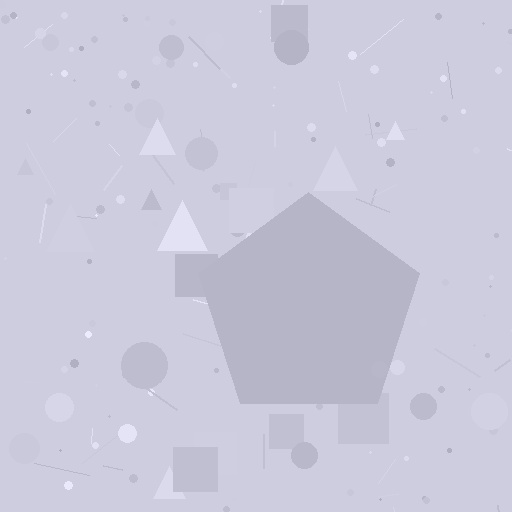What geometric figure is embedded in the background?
A pentagon is embedded in the background.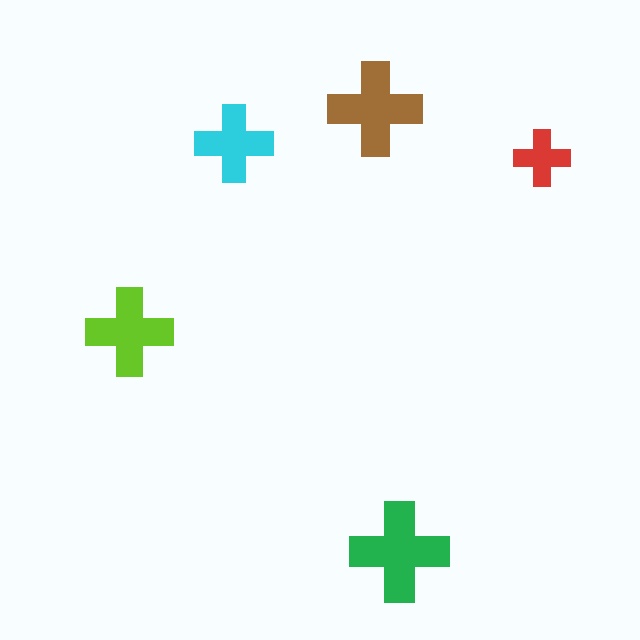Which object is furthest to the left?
The lime cross is leftmost.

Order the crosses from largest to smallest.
the green one, the brown one, the lime one, the cyan one, the red one.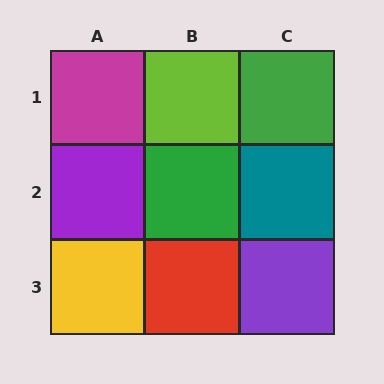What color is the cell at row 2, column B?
Green.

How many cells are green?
2 cells are green.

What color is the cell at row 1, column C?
Green.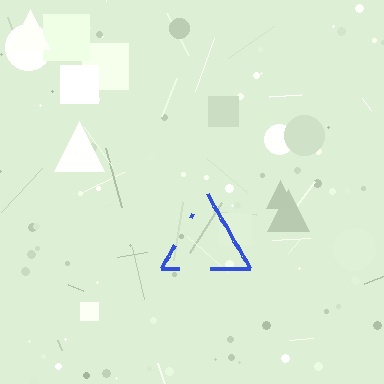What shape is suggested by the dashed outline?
The dashed outline suggests a triangle.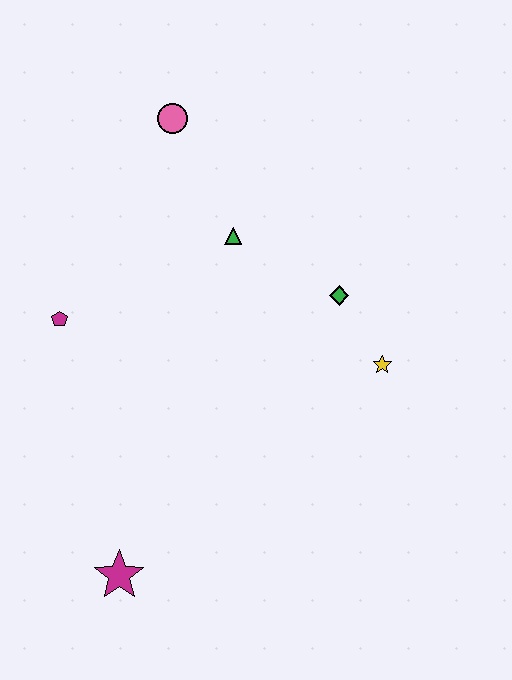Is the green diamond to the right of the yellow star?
No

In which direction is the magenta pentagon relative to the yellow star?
The magenta pentagon is to the left of the yellow star.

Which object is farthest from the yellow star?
The magenta star is farthest from the yellow star.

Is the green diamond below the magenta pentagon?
No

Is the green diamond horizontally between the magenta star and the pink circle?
No